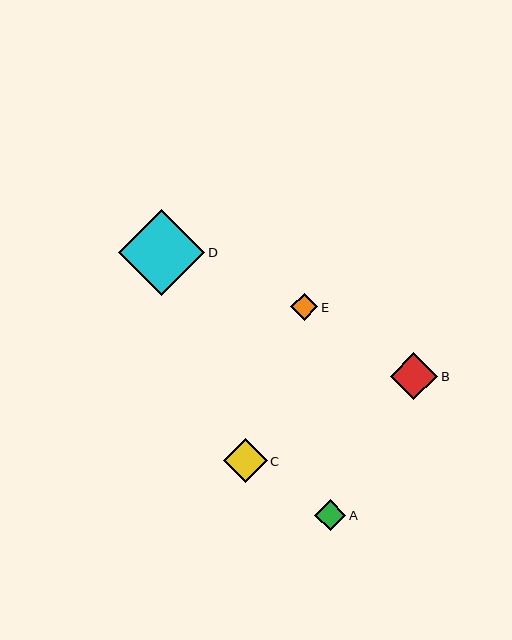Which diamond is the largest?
Diamond D is the largest with a size of approximately 86 pixels.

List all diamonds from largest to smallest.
From largest to smallest: D, B, C, A, E.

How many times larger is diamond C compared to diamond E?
Diamond C is approximately 1.6 times the size of diamond E.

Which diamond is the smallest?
Diamond E is the smallest with a size of approximately 27 pixels.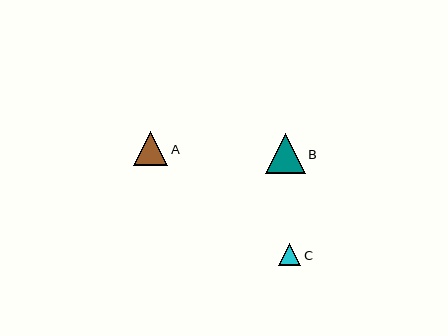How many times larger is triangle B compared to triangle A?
Triangle B is approximately 1.2 times the size of triangle A.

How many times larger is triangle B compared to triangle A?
Triangle B is approximately 1.2 times the size of triangle A.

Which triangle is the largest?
Triangle B is the largest with a size of approximately 40 pixels.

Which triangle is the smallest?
Triangle C is the smallest with a size of approximately 22 pixels.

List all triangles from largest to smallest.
From largest to smallest: B, A, C.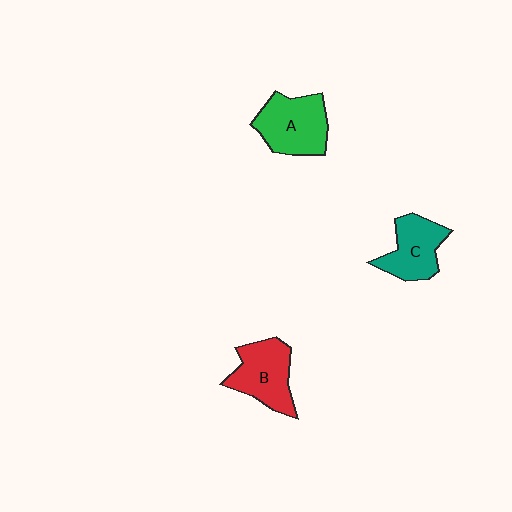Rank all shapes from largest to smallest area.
From largest to smallest: A (green), B (red), C (teal).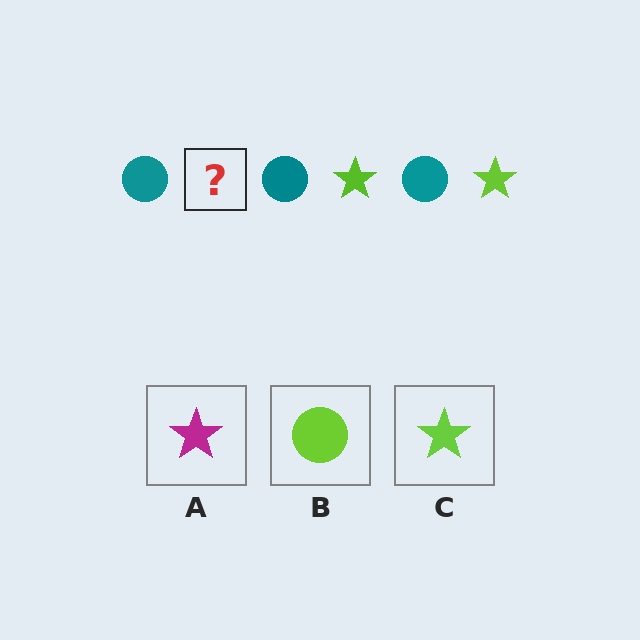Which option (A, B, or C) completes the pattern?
C.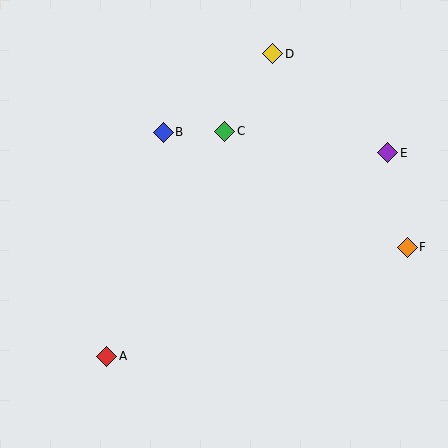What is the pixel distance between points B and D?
The distance between B and D is 135 pixels.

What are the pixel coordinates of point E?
Point E is at (388, 153).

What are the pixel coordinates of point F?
Point F is at (407, 247).